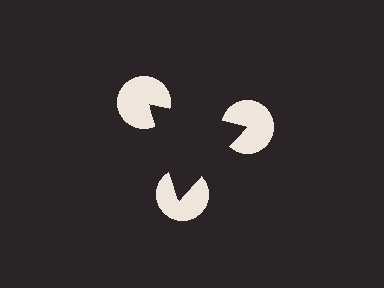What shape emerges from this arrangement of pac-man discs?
An illusory triangle — its edges are inferred from the aligned wedge cuts in the pac-man discs, not physically drawn.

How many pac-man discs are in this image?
There are 3 — one at each vertex of the illusory triangle.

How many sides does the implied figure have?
3 sides.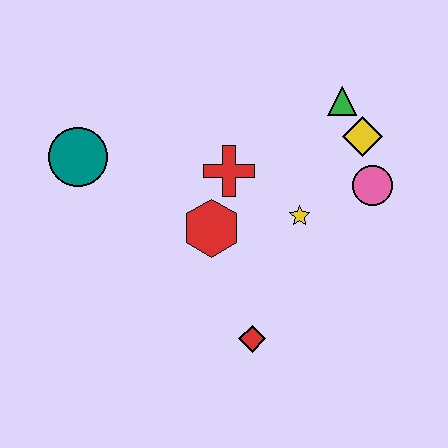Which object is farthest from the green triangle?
The teal circle is farthest from the green triangle.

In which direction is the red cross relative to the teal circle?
The red cross is to the right of the teal circle.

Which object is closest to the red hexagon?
The red cross is closest to the red hexagon.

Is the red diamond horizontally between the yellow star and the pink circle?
No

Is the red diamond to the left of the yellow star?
Yes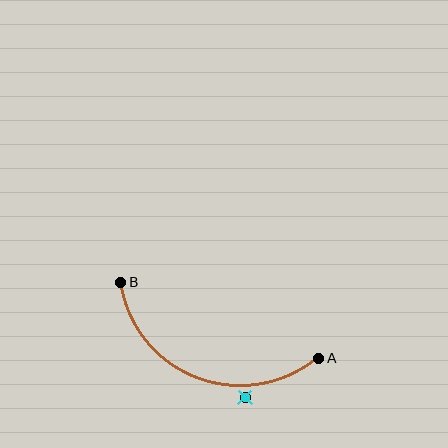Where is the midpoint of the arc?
The arc midpoint is the point on the curve farthest from the straight line joining A and B. It sits below that line.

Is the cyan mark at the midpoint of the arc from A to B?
No — the cyan mark does not lie on the arc at all. It sits slightly outside the curve.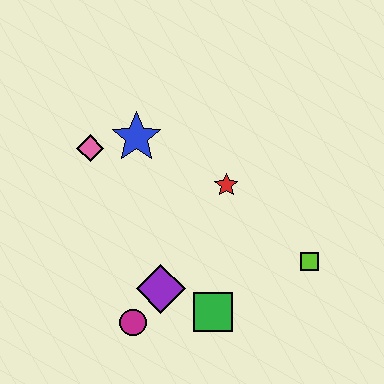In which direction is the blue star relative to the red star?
The blue star is to the left of the red star.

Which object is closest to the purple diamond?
The magenta circle is closest to the purple diamond.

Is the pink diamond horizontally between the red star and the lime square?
No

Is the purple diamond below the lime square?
Yes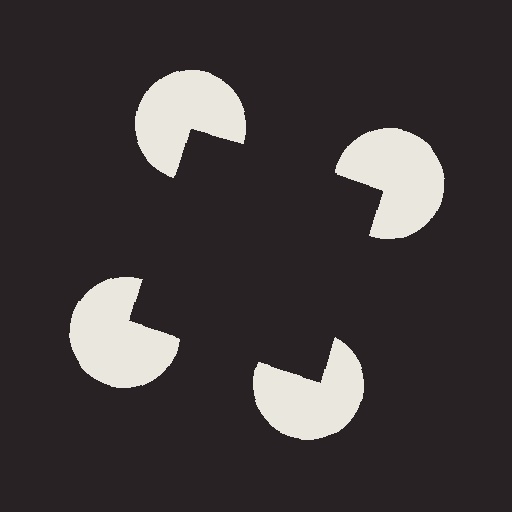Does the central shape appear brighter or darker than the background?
It typically appears slightly darker than the background, even though no actual brightness change is drawn.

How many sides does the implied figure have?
4 sides.